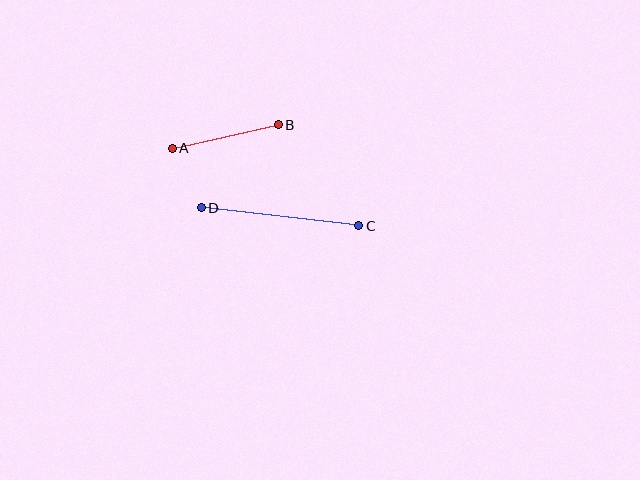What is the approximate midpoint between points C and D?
The midpoint is at approximately (280, 217) pixels.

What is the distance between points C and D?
The distance is approximately 158 pixels.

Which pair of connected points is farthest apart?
Points C and D are farthest apart.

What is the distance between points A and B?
The distance is approximately 109 pixels.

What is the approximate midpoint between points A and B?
The midpoint is at approximately (225, 136) pixels.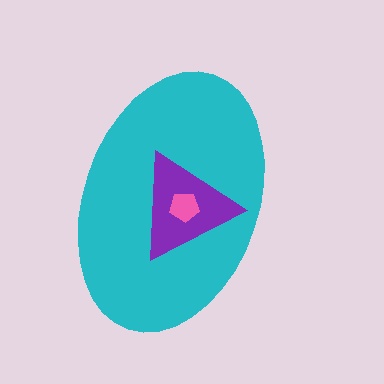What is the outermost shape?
The cyan ellipse.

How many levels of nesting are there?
3.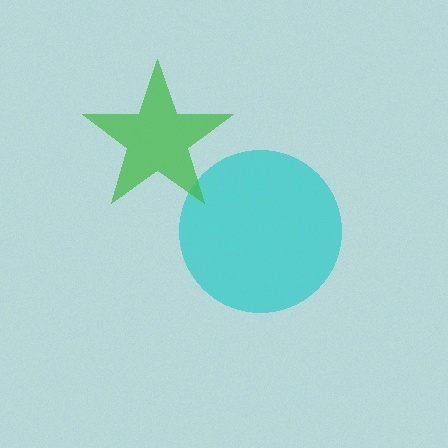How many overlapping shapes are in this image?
There are 2 overlapping shapes in the image.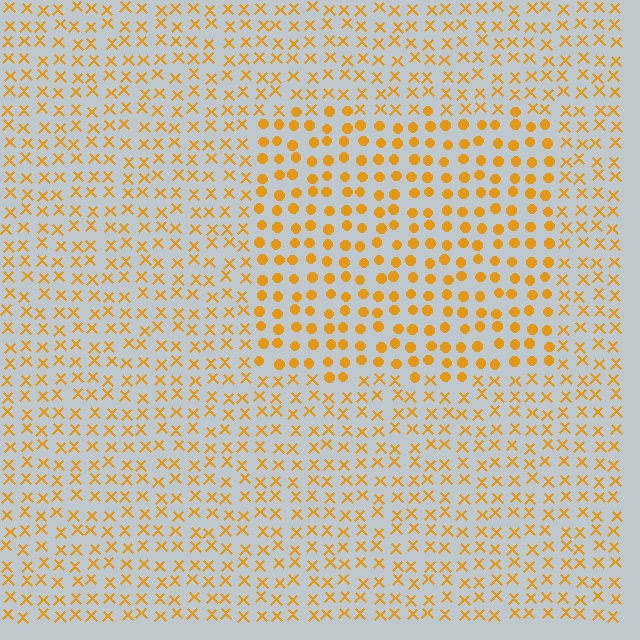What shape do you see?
I see a rectangle.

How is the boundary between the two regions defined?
The boundary is defined by a change in element shape: circles inside vs. X marks outside. All elements share the same color and spacing.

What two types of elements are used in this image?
The image uses circles inside the rectangle region and X marks outside it.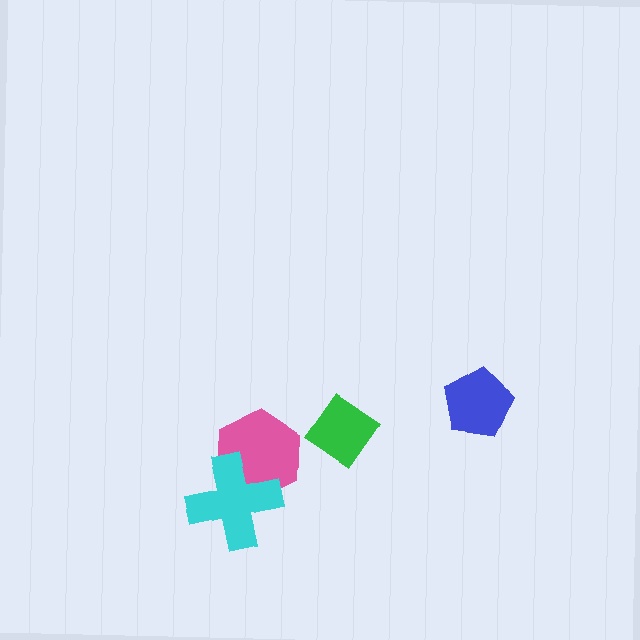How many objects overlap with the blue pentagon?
0 objects overlap with the blue pentagon.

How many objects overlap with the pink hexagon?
1 object overlaps with the pink hexagon.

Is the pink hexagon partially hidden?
Yes, it is partially covered by another shape.